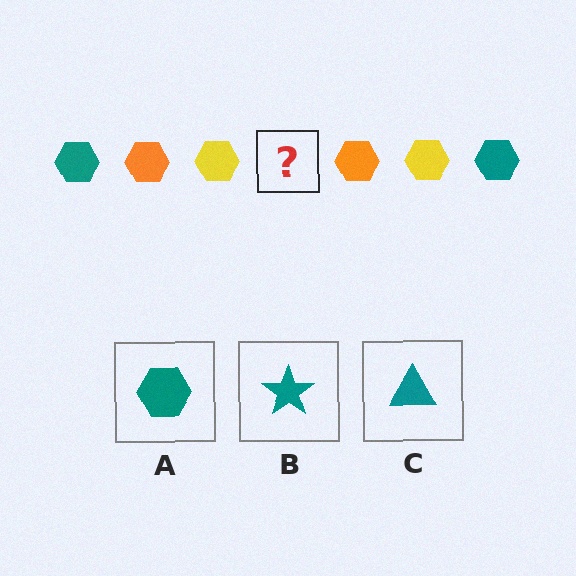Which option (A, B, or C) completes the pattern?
A.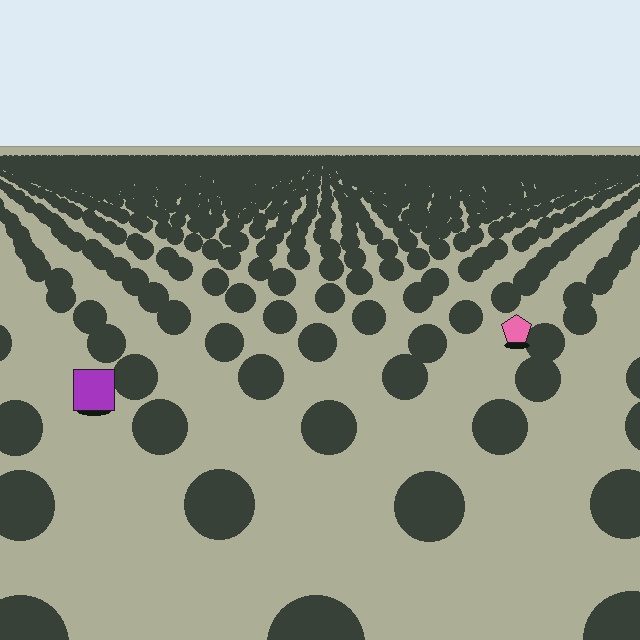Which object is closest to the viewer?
The purple square is closest. The texture marks near it are larger and more spread out.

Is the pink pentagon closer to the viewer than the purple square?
No. The purple square is closer — you can tell from the texture gradient: the ground texture is coarser near it.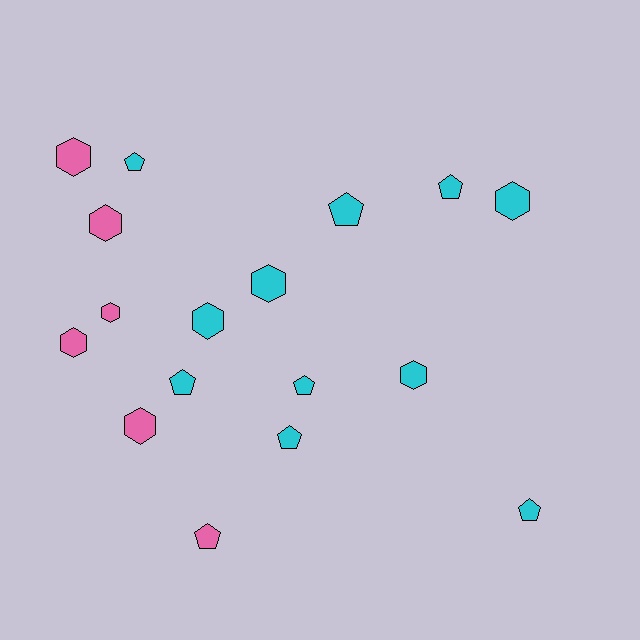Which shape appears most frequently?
Hexagon, with 9 objects.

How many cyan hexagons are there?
There are 4 cyan hexagons.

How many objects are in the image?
There are 17 objects.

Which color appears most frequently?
Cyan, with 11 objects.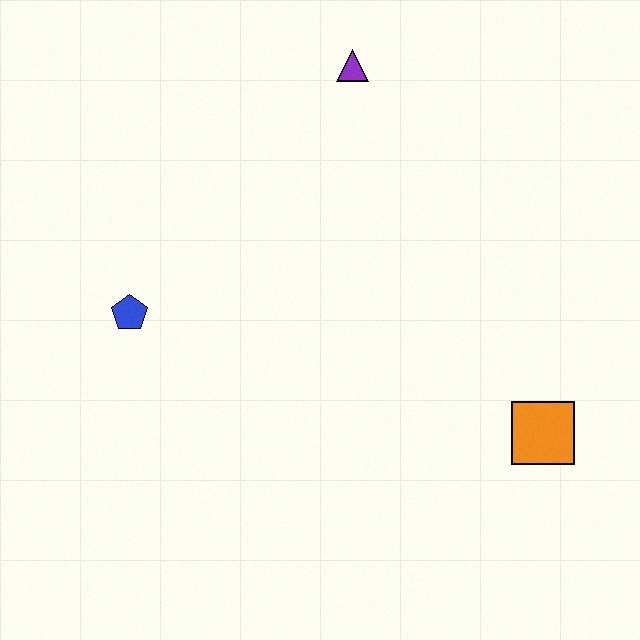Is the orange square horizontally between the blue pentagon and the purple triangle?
No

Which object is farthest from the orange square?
The blue pentagon is farthest from the orange square.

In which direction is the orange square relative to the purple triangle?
The orange square is below the purple triangle.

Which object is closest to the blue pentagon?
The purple triangle is closest to the blue pentagon.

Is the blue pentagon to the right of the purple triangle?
No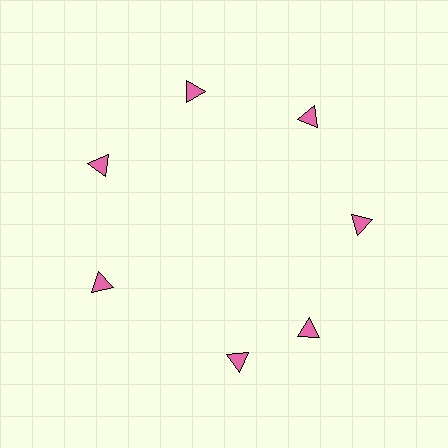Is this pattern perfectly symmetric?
No. The 7 pink triangles are arranged in a ring, but one element near the 6 o'clock position is rotated out of alignment along the ring, breaking the 7-fold rotational symmetry.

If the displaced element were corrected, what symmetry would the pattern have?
It would have 7-fold rotational symmetry — the pattern would map onto itself every 51 degrees.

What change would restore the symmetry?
The symmetry would be restored by rotating it back into even spacing with its neighbors so that all 7 triangles sit at equal angles and equal distance from the center.